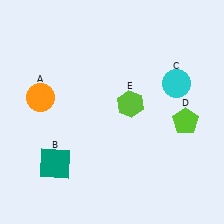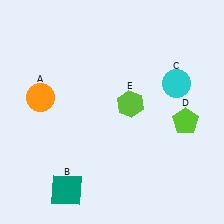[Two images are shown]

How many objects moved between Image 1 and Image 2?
1 object moved between the two images.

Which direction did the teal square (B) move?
The teal square (B) moved down.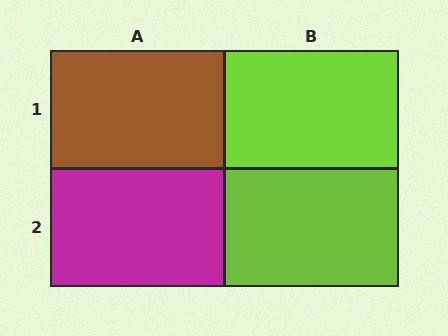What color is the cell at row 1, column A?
Brown.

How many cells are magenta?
1 cell is magenta.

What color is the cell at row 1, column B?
Lime.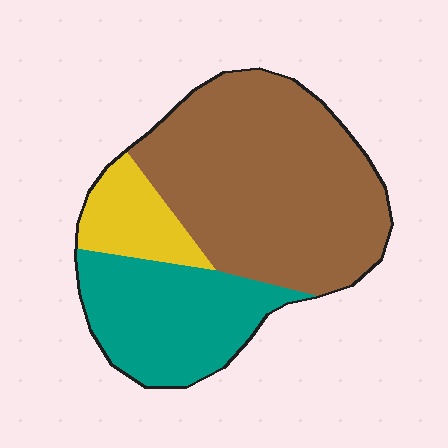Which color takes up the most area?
Brown, at roughly 60%.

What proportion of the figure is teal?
Teal takes up about one quarter (1/4) of the figure.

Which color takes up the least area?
Yellow, at roughly 10%.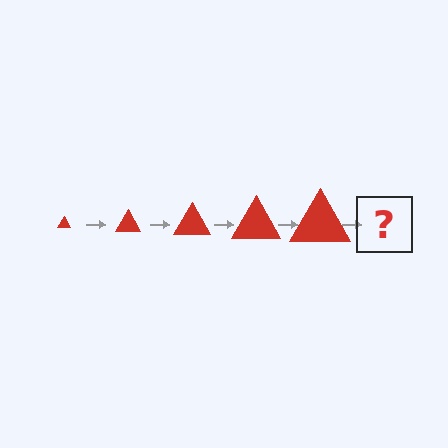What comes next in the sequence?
The next element should be a red triangle, larger than the previous one.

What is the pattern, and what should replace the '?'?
The pattern is that the triangle gets progressively larger each step. The '?' should be a red triangle, larger than the previous one.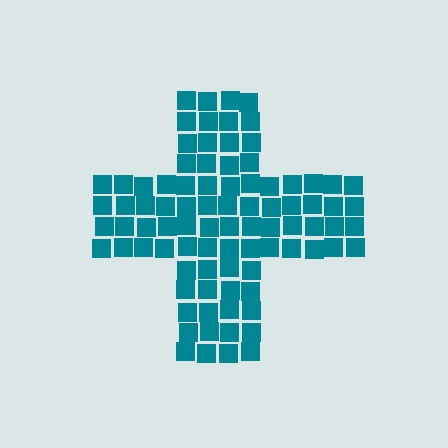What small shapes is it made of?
It is made of small squares.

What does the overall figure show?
The overall figure shows a cross.